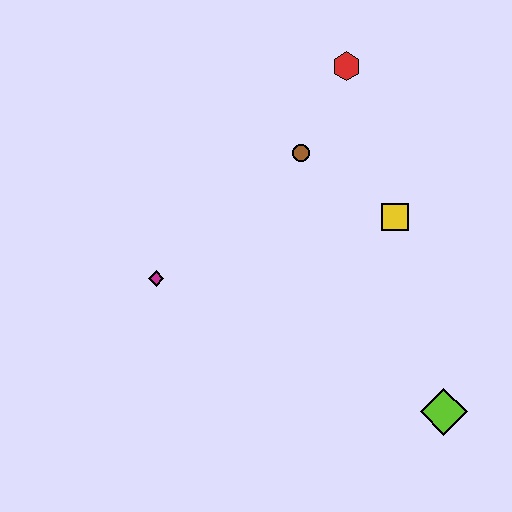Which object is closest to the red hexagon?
The brown circle is closest to the red hexagon.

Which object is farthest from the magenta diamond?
The lime diamond is farthest from the magenta diamond.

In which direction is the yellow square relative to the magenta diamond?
The yellow square is to the right of the magenta diamond.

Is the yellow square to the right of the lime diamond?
No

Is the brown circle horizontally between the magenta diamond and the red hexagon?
Yes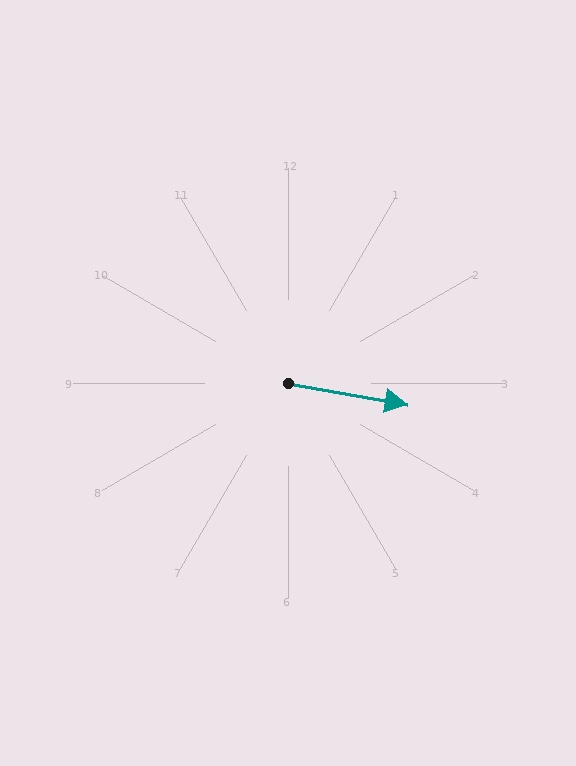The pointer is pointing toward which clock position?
Roughly 3 o'clock.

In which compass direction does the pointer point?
East.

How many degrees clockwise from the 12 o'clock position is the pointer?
Approximately 100 degrees.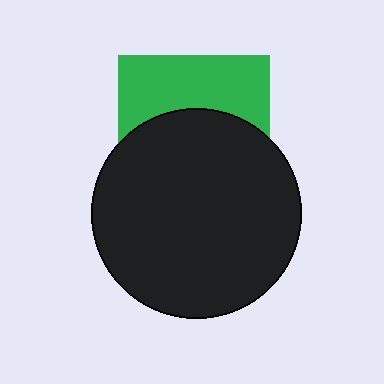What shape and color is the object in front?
The object in front is a black circle.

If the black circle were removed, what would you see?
You would see the complete green square.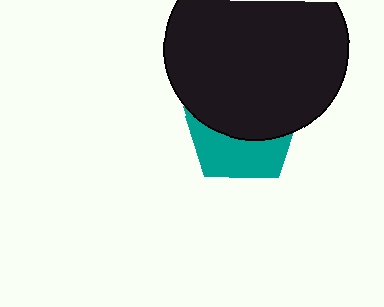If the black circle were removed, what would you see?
You would see the complete teal pentagon.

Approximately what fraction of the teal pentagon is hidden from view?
Roughly 59% of the teal pentagon is hidden behind the black circle.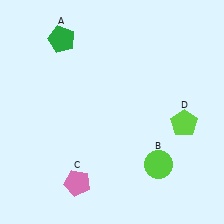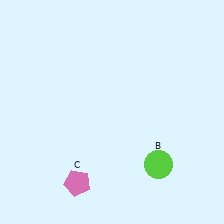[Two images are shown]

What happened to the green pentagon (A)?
The green pentagon (A) was removed in Image 2. It was in the top-left area of Image 1.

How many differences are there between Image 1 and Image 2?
There are 2 differences between the two images.